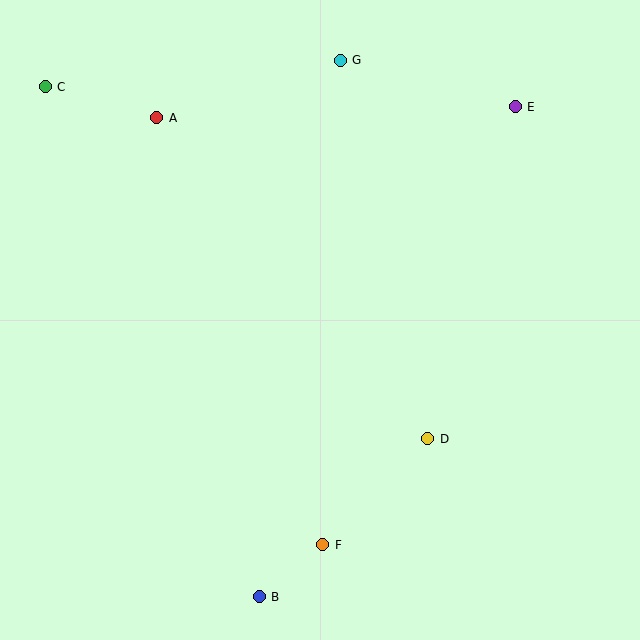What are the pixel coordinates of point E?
Point E is at (515, 107).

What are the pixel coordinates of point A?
Point A is at (157, 118).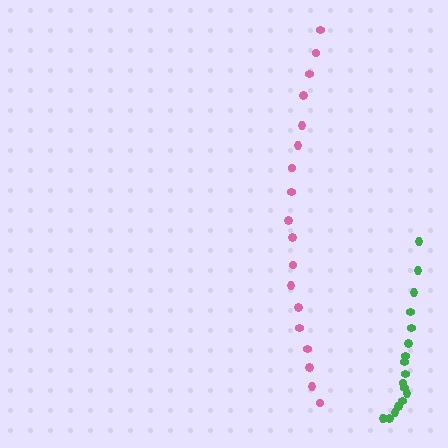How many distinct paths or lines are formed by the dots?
There are 2 distinct paths.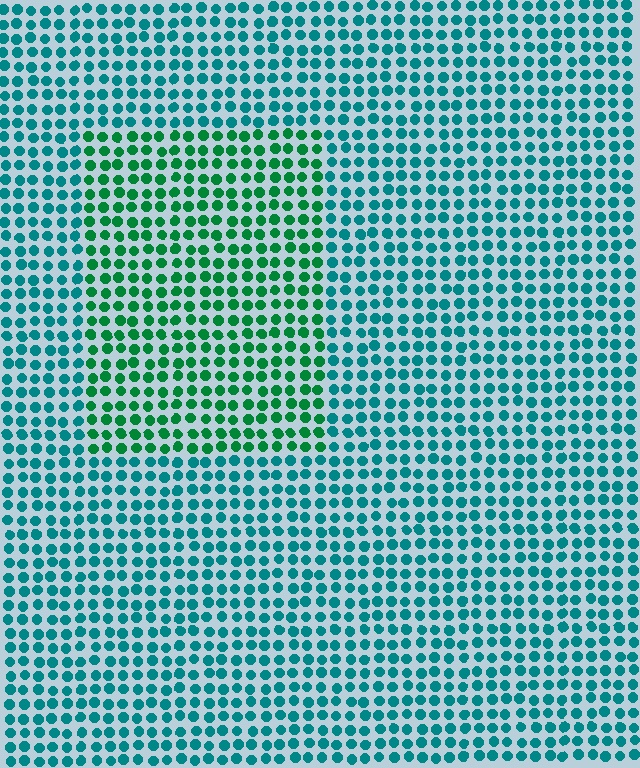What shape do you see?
I see a rectangle.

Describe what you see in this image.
The image is filled with small teal elements in a uniform arrangement. A rectangle-shaped region is visible where the elements are tinted to a slightly different hue, forming a subtle color boundary.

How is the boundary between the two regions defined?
The boundary is defined purely by a slight shift in hue (about 36 degrees). Spacing, size, and orientation are identical on both sides.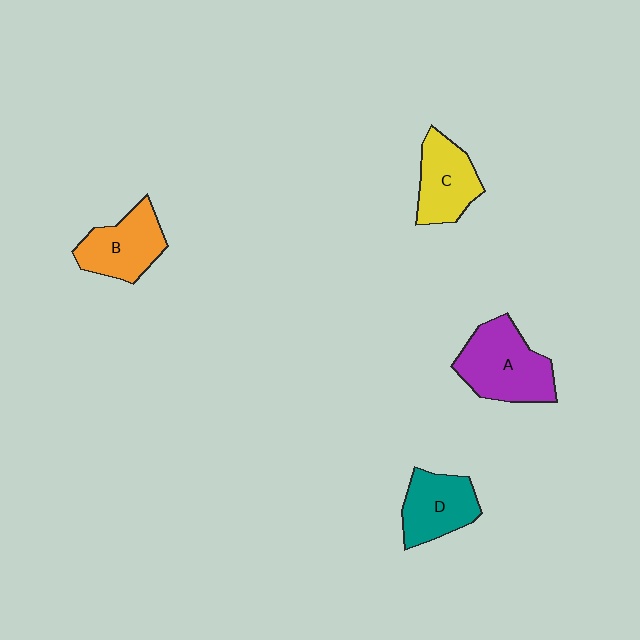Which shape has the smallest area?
Shape D (teal).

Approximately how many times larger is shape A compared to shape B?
Approximately 1.3 times.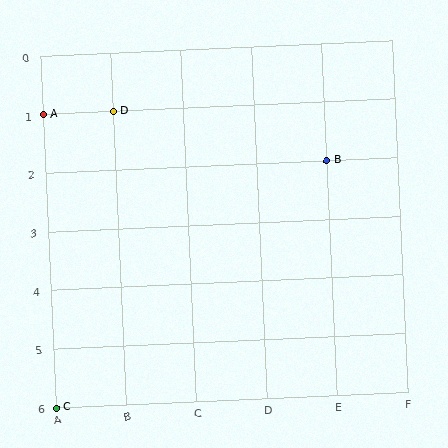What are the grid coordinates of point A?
Point A is at grid coordinates (A, 1).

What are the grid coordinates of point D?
Point D is at grid coordinates (B, 1).